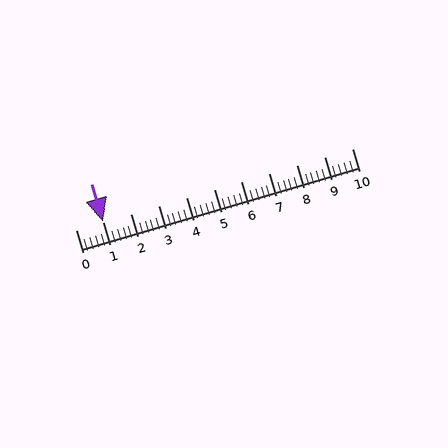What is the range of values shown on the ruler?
The ruler shows values from 0 to 10.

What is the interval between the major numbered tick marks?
The major tick marks are spaced 1 units apart.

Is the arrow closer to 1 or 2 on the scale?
The arrow is closer to 1.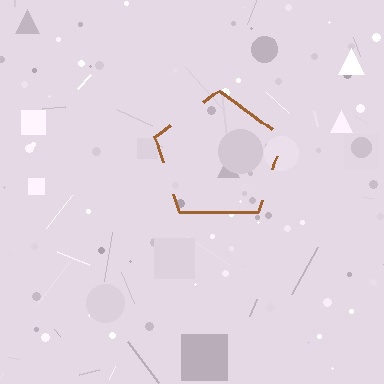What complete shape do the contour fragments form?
The contour fragments form a pentagon.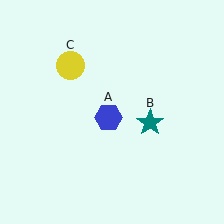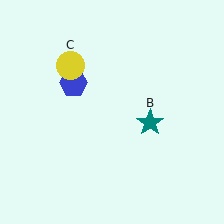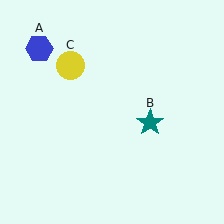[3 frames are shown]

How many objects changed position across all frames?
1 object changed position: blue hexagon (object A).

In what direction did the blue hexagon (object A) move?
The blue hexagon (object A) moved up and to the left.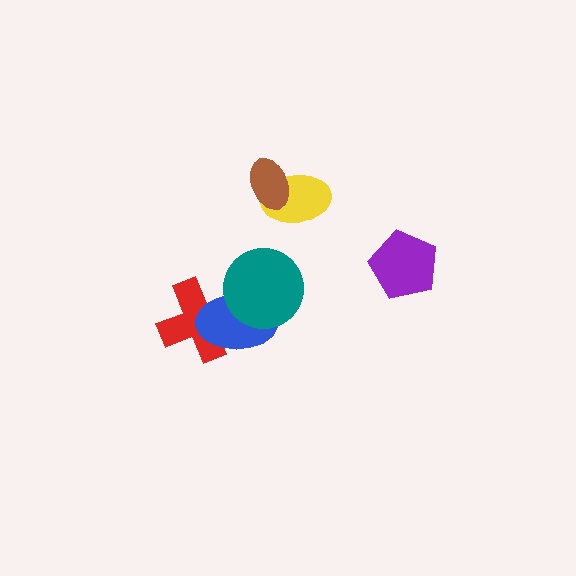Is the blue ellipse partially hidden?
Yes, it is partially covered by another shape.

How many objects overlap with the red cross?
2 objects overlap with the red cross.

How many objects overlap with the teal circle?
2 objects overlap with the teal circle.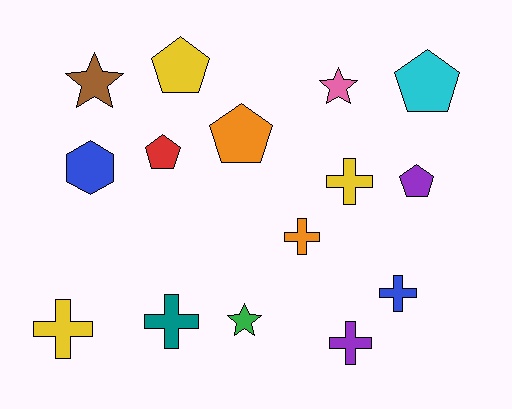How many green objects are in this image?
There is 1 green object.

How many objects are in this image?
There are 15 objects.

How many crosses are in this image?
There are 6 crosses.